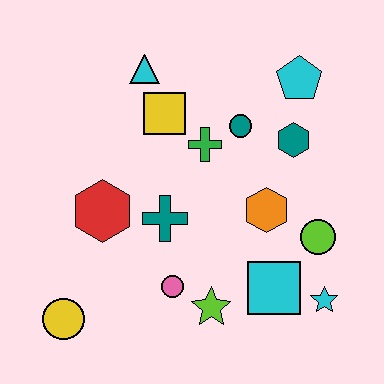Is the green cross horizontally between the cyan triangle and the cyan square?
Yes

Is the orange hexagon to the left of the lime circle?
Yes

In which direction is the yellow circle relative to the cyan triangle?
The yellow circle is below the cyan triangle.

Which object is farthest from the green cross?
The yellow circle is farthest from the green cross.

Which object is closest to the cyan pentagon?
The teal hexagon is closest to the cyan pentagon.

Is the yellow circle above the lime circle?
No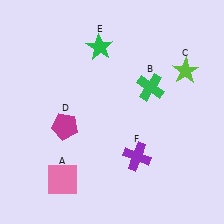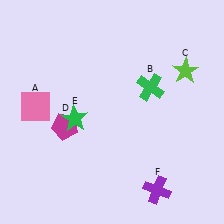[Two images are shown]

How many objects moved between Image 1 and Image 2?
3 objects moved between the two images.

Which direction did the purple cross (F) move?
The purple cross (F) moved down.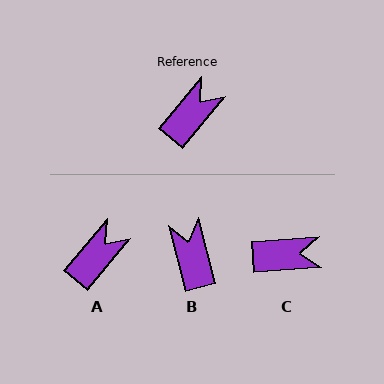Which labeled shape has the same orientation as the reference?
A.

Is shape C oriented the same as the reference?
No, it is off by about 46 degrees.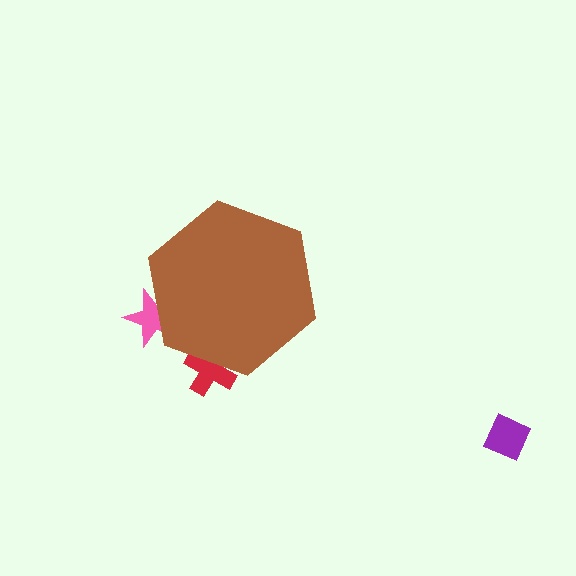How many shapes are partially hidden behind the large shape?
2 shapes are partially hidden.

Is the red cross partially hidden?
Yes, the red cross is partially hidden behind the brown hexagon.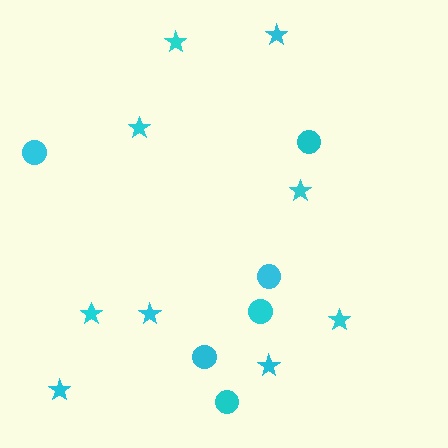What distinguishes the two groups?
There are 2 groups: one group of circles (6) and one group of stars (9).